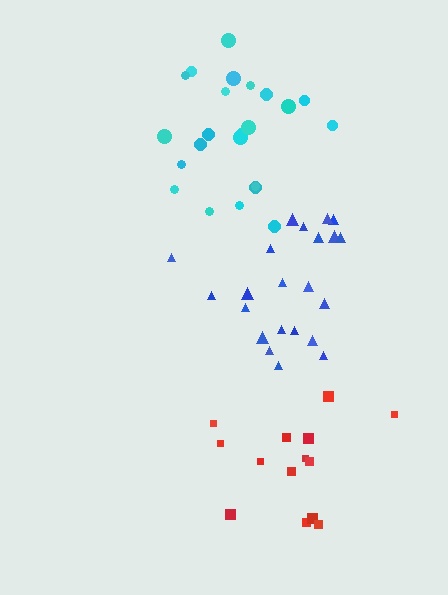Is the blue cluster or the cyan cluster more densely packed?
Cyan.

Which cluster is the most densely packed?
Cyan.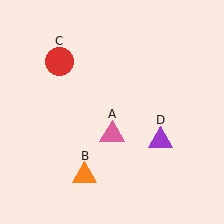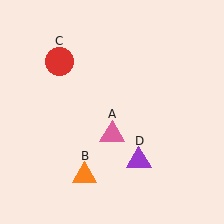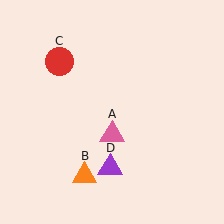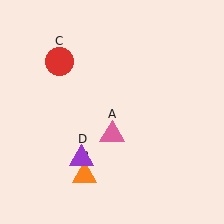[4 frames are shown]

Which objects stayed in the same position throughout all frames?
Pink triangle (object A) and orange triangle (object B) and red circle (object C) remained stationary.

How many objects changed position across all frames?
1 object changed position: purple triangle (object D).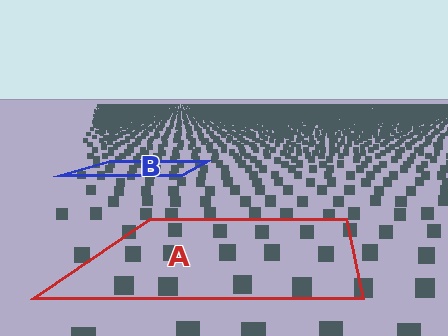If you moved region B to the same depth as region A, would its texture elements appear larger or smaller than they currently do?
They would appear larger. At a closer depth, the same texture elements are projected at a bigger on-screen size.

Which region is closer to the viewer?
Region A is closer. The texture elements there are larger and more spread out.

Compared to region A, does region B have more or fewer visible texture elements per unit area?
Region B has more texture elements per unit area — they are packed more densely because it is farther away.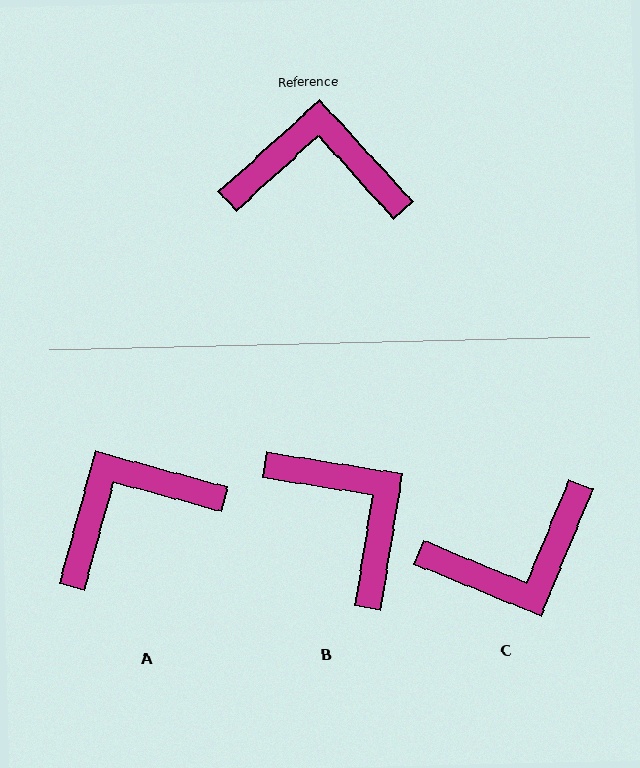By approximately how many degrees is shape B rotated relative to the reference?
Approximately 51 degrees clockwise.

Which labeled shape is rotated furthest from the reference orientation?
C, about 155 degrees away.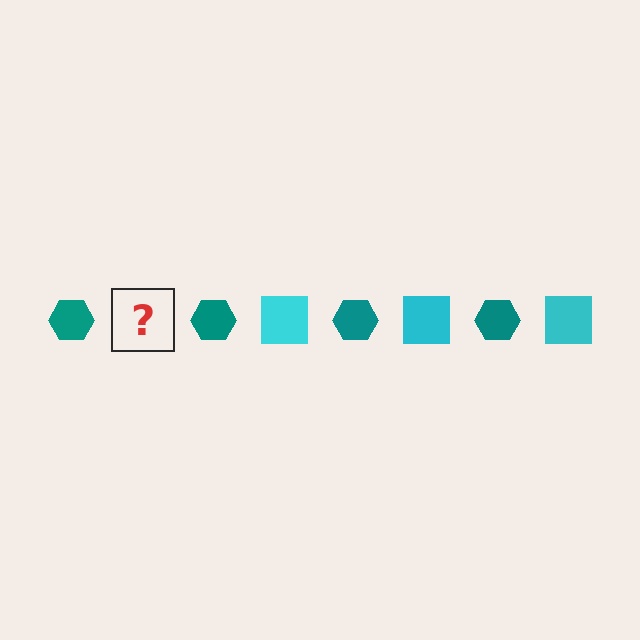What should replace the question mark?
The question mark should be replaced with a cyan square.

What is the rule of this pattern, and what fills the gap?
The rule is that the pattern alternates between teal hexagon and cyan square. The gap should be filled with a cyan square.